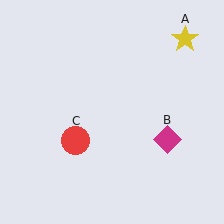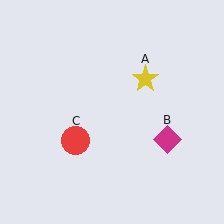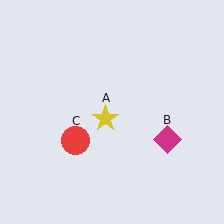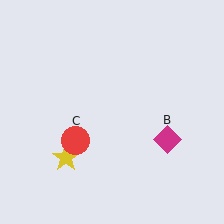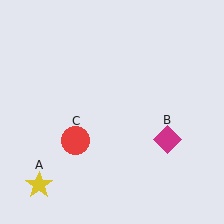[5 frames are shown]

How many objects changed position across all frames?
1 object changed position: yellow star (object A).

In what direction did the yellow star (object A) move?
The yellow star (object A) moved down and to the left.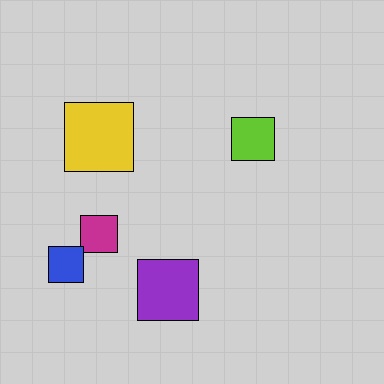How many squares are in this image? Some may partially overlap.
There are 5 squares.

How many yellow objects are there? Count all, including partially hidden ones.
There is 1 yellow object.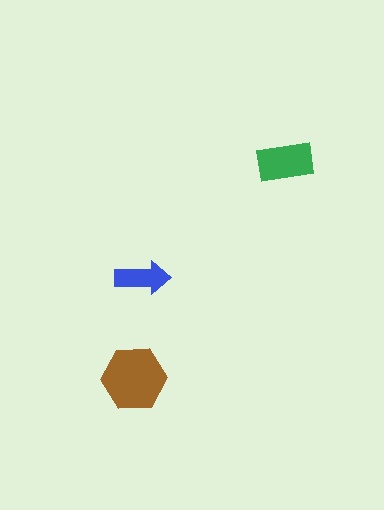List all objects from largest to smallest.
The brown hexagon, the green rectangle, the blue arrow.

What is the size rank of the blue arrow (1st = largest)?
3rd.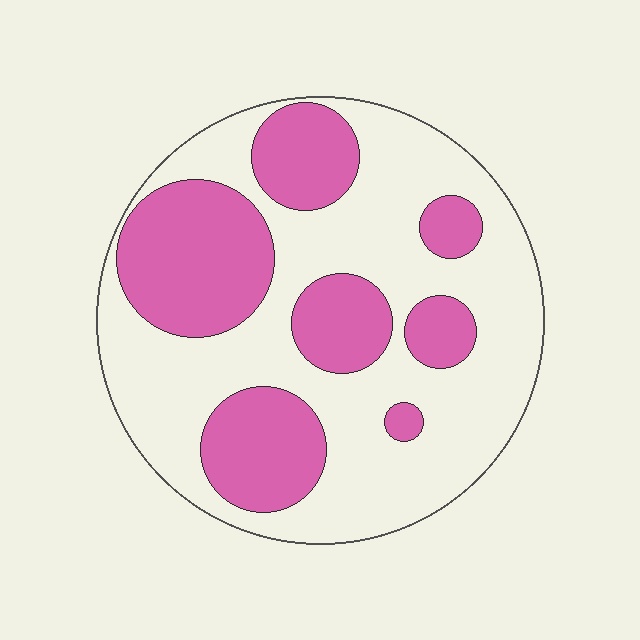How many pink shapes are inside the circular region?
7.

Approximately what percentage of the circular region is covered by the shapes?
Approximately 35%.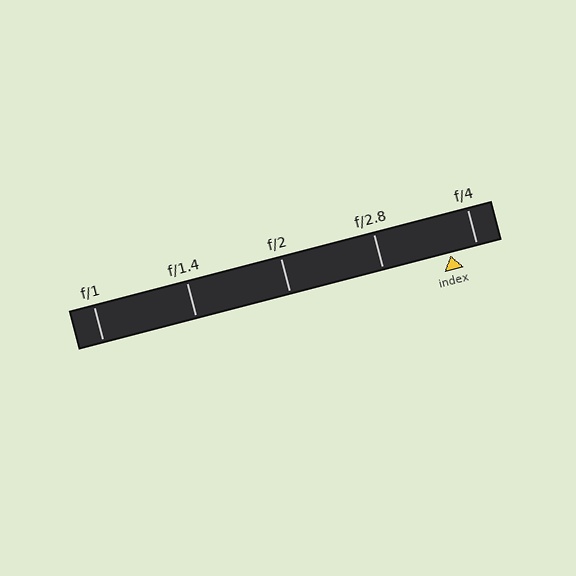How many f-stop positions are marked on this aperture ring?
There are 5 f-stop positions marked.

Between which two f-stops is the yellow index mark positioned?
The index mark is between f/2.8 and f/4.